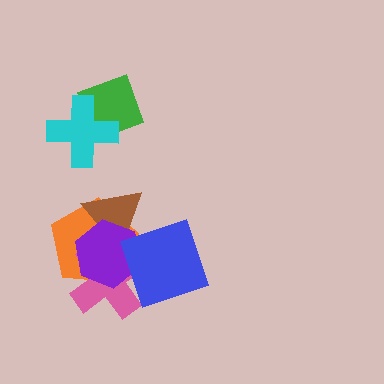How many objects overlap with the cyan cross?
1 object overlaps with the cyan cross.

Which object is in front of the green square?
The cyan cross is in front of the green square.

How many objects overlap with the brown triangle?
4 objects overlap with the brown triangle.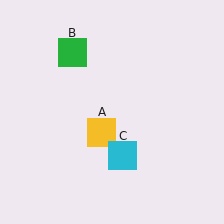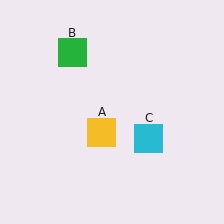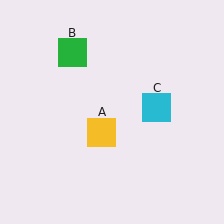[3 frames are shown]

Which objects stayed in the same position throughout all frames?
Yellow square (object A) and green square (object B) remained stationary.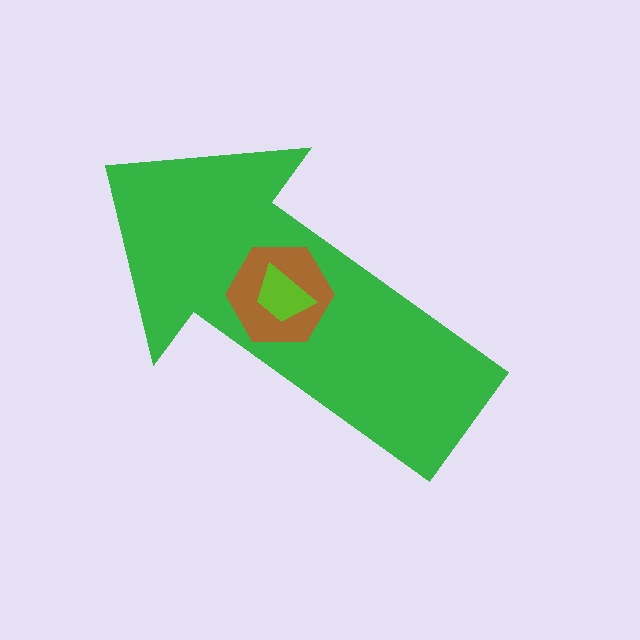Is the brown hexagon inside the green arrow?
Yes.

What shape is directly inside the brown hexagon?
The lime trapezoid.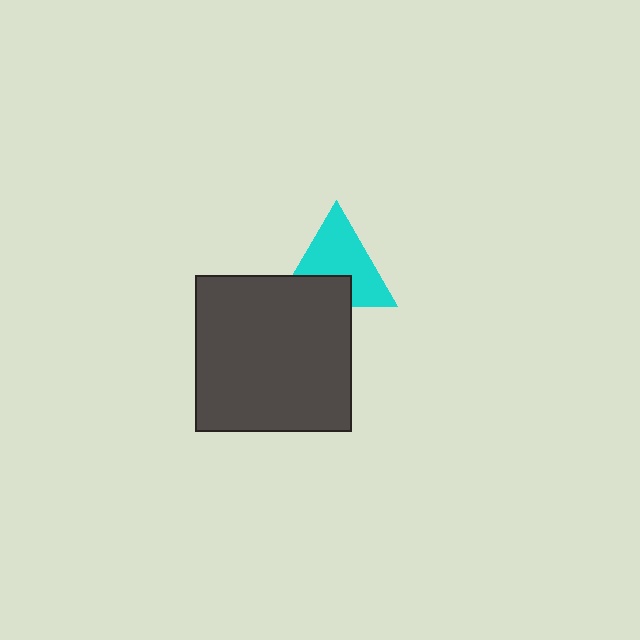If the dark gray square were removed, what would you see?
You would see the complete cyan triangle.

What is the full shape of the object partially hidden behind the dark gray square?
The partially hidden object is a cyan triangle.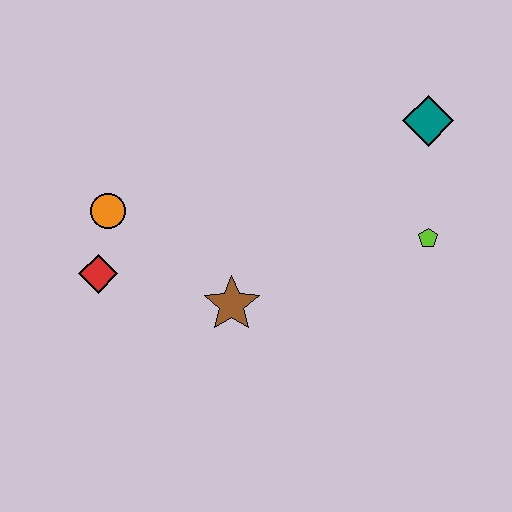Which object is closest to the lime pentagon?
The teal diamond is closest to the lime pentagon.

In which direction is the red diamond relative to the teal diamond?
The red diamond is to the left of the teal diamond.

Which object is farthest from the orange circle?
The teal diamond is farthest from the orange circle.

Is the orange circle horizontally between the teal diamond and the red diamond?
Yes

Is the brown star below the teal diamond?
Yes